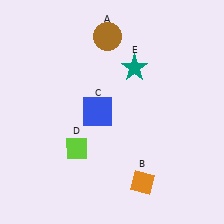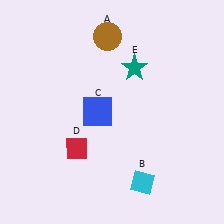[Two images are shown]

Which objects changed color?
B changed from orange to cyan. D changed from lime to red.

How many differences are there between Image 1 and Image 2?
There are 2 differences between the two images.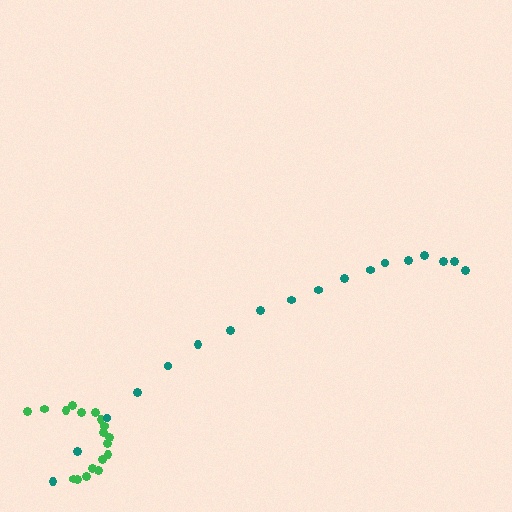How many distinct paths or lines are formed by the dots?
There are 2 distinct paths.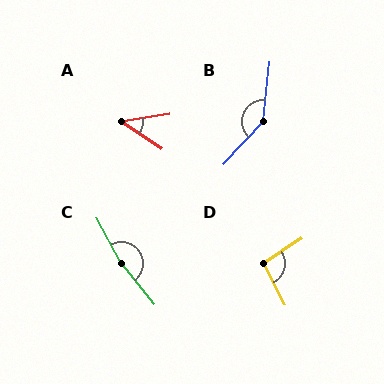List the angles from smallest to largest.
A (43°), D (96°), B (143°), C (169°).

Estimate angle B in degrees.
Approximately 143 degrees.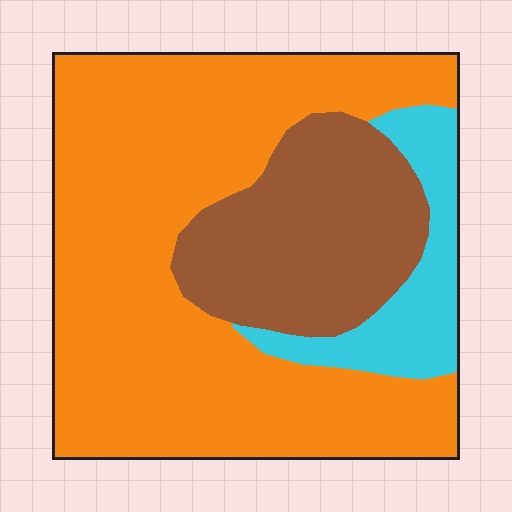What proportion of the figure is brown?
Brown covers around 25% of the figure.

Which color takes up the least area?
Cyan, at roughly 10%.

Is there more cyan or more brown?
Brown.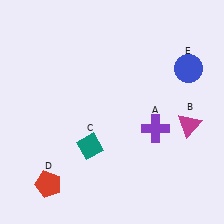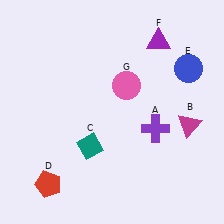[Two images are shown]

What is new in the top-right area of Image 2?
A purple triangle (F) was added in the top-right area of Image 2.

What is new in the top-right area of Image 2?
A pink circle (G) was added in the top-right area of Image 2.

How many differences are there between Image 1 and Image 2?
There are 2 differences between the two images.